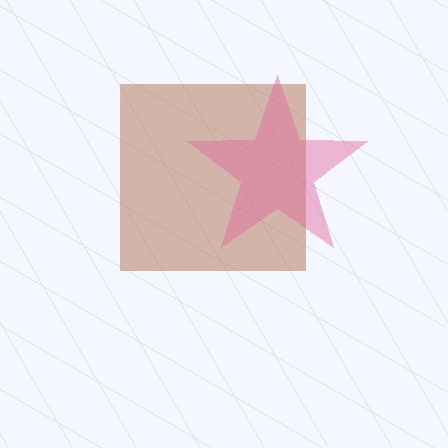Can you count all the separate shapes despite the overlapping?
Yes, there are 2 separate shapes.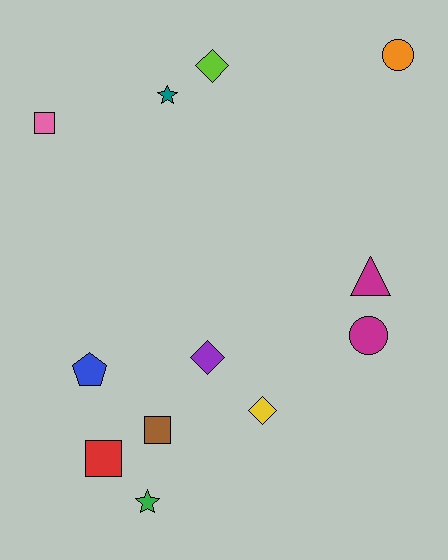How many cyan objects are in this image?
There are no cyan objects.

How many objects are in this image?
There are 12 objects.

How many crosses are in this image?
There are no crosses.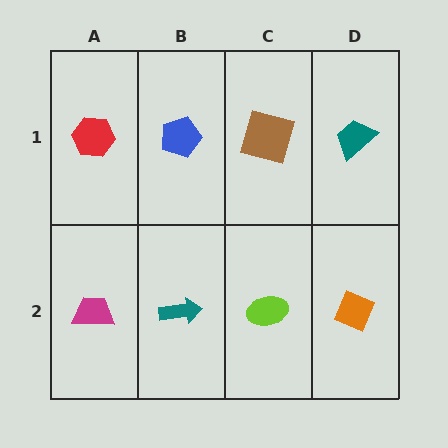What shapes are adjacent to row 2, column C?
A brown square (row 1, column C), a teal arrow (row 2, column B), an orange diamond (row 2, column D).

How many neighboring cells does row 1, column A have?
2.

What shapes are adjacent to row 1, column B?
A teal arrow (row 2, column B), a red hexagon (row 1, column A), a brown square (row 1, column C).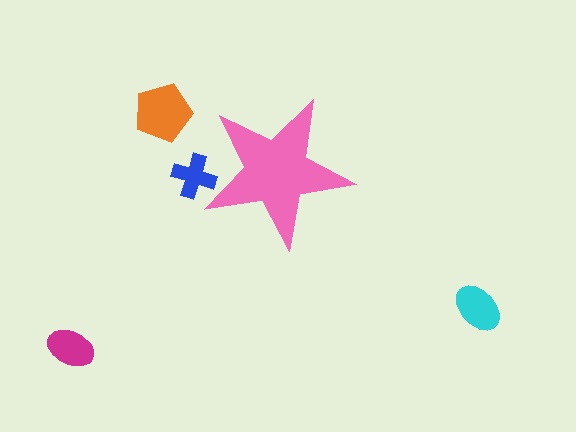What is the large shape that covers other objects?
A pink star.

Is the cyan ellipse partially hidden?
No, the cyan ellipse is fully visible.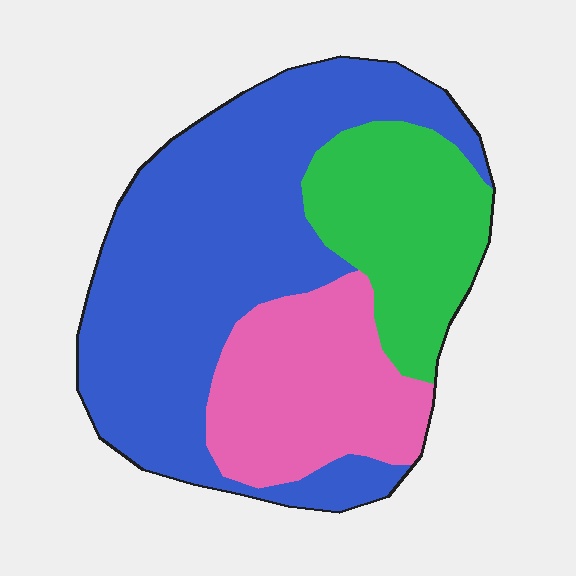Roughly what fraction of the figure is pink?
Pink covers 24% of the figure.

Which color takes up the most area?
Blue, at roughly 55%.